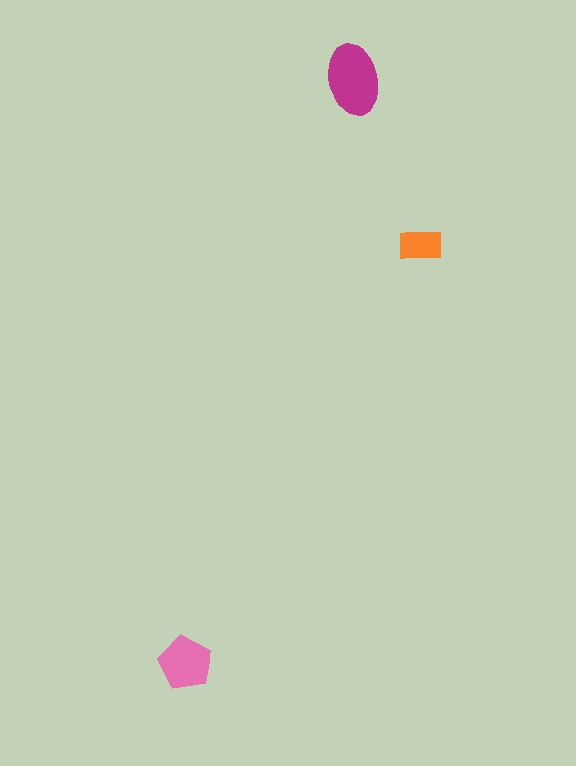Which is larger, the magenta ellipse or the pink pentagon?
The magenta ellipse.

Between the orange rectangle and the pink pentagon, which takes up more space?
The pink pentagon.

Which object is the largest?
The magenta ellipse.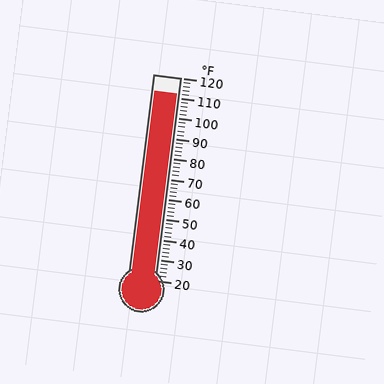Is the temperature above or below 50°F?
The temperature is above 50°F.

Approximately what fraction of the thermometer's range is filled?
The thermometer is filled to approximately 90% of its range.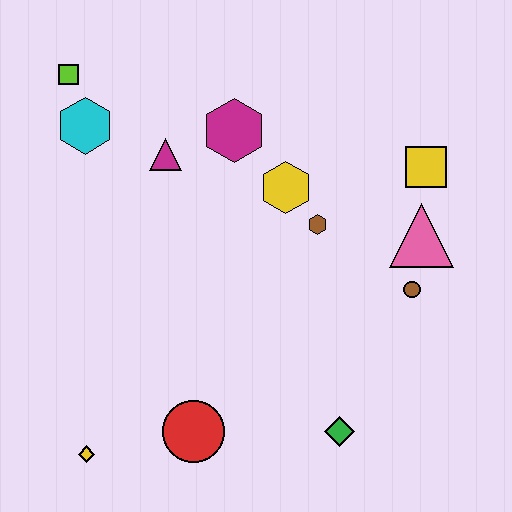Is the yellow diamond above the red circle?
No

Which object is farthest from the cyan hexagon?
The green diamond is farthest from the cyan hexagon.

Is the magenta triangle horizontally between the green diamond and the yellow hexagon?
No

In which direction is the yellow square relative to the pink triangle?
The yellow square is above the pink triangle.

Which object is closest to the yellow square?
The pink triangle is closest to the yellow square.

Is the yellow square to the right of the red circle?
Yes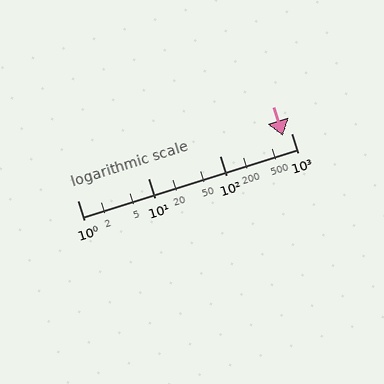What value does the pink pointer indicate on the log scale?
The pointer indicates approximately 780.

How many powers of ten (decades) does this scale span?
The scale spans 3 decades, from 1 to 1000.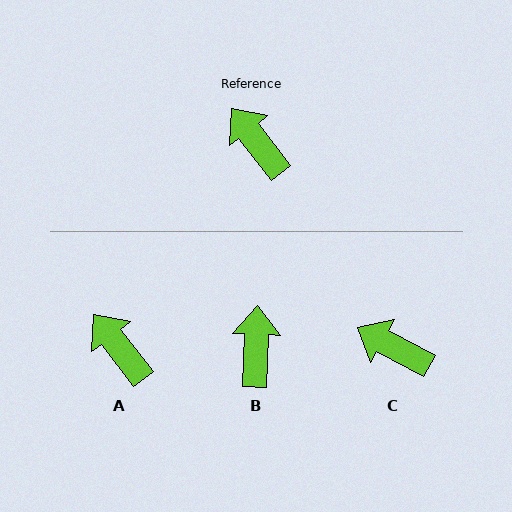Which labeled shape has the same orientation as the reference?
A.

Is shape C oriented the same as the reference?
No, it is off by about 24 degrees.